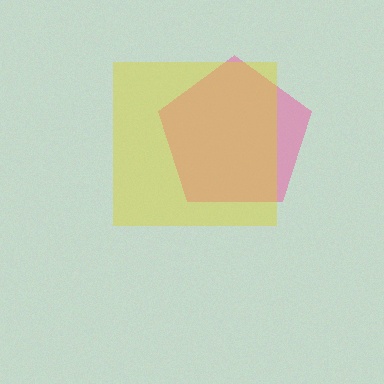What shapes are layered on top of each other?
The layered shapes are: a pink pentagon, a yellow square.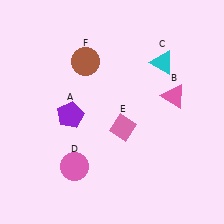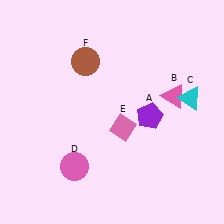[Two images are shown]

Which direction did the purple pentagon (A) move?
The purple pentagon (A) moved right.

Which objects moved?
The objects that moved are: the purple pentagon (A), the cyan triangle (C).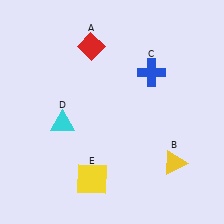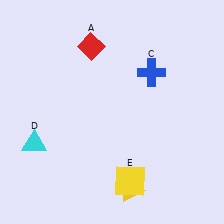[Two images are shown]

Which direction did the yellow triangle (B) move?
The yellow triangle (B) moved left.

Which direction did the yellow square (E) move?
The yellow square (E) moved right.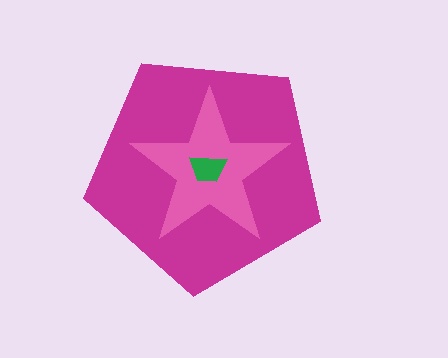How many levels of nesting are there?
3.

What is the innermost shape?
The green trapezoid.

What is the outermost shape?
The magenta pentagon.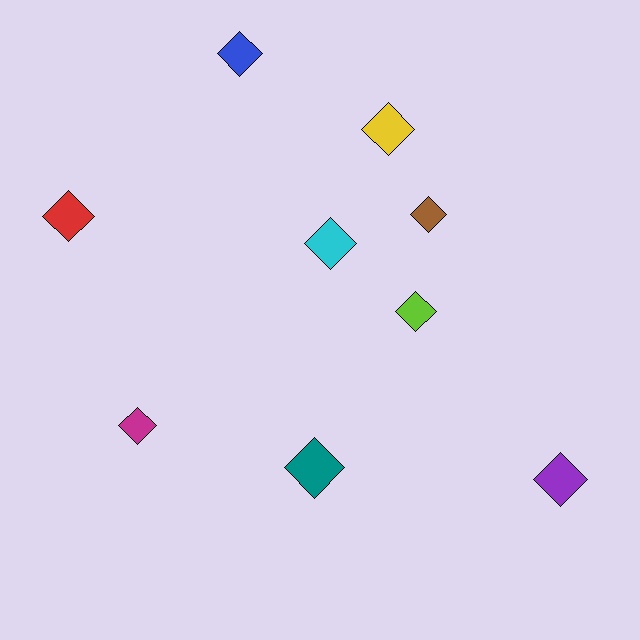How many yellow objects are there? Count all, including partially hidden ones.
There is 1 yellow object.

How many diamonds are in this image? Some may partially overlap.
There are 9 diamonds.